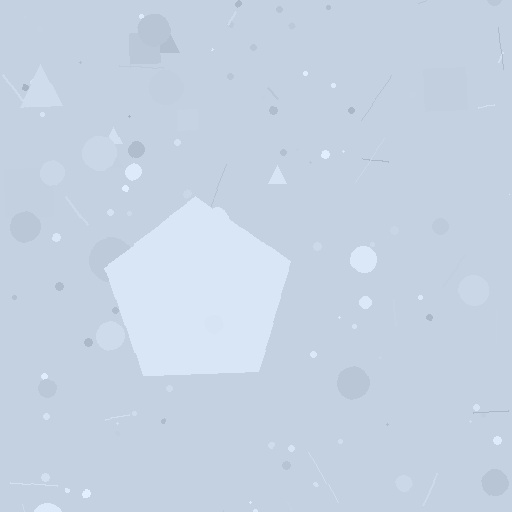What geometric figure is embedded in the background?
A pentagon is embedded in the background.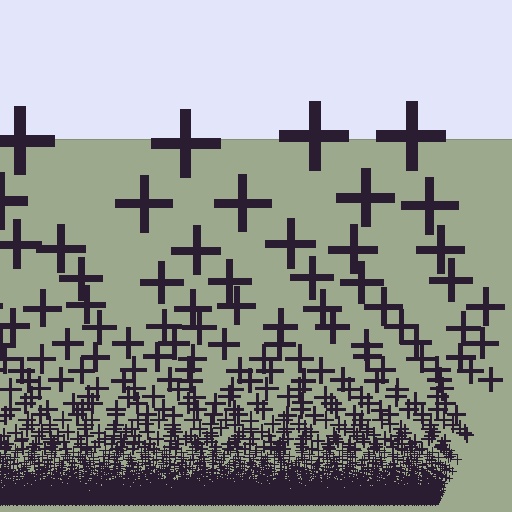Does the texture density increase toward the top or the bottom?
Density increases toward the bottom.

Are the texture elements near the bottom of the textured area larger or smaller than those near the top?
Smaller. The gradient is inverted — elements near the bottom are smaller and denser.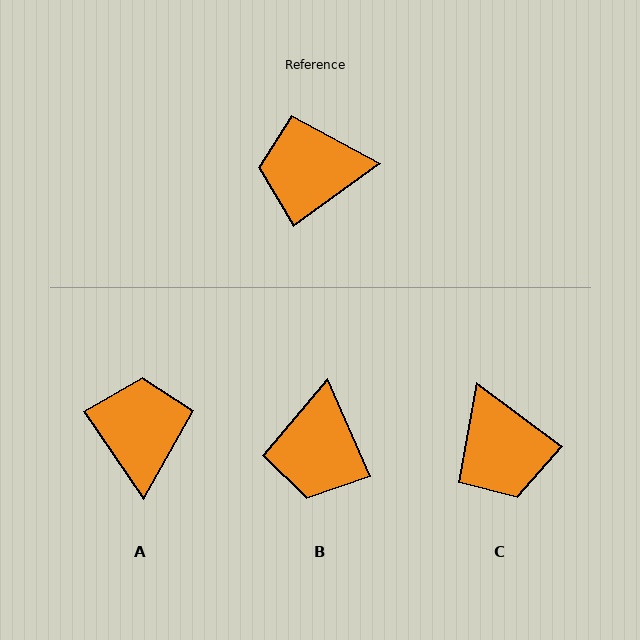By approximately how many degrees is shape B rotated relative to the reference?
Approximately 78 degrees counter-clockwise.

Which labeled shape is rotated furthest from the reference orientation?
C, about 108 degrees away.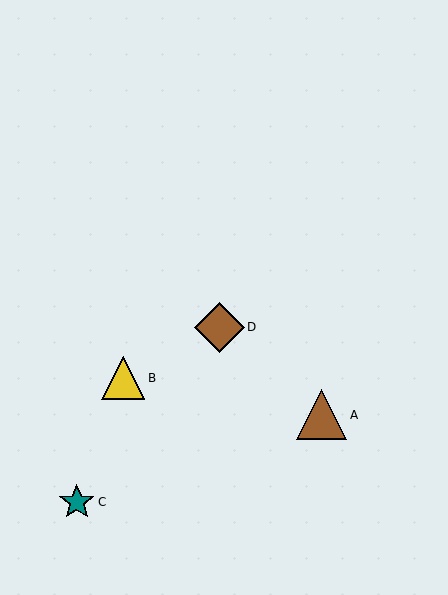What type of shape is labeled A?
Shape A is a brown triangle.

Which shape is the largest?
The brown diamond (labeled D) is the largest.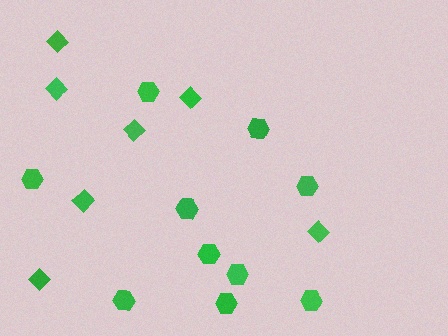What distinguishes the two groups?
There are 2 groups: one group of hexagons (10) and one group of diamonds (7).